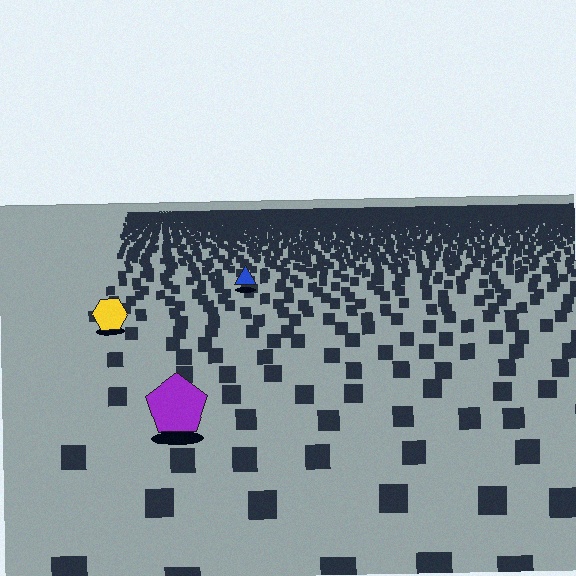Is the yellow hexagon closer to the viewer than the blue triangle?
Yes. The yellow hexagon is closer — you can tell from the texture gradient: the ground texture is coarser near it.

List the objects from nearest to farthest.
From nearest to farthest: the purple pentagon, the yellow hexagon, the blue triangle.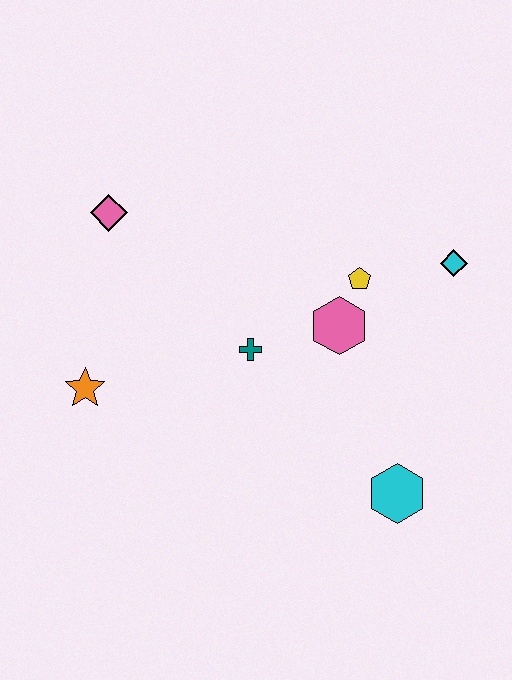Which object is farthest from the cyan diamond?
The orange star is farthest from the cyan diamond.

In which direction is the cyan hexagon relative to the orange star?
The cyan hexagon is to the right of the orange star.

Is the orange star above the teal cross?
No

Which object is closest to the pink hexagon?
The yellow pentagon is closest to the pink hexagon.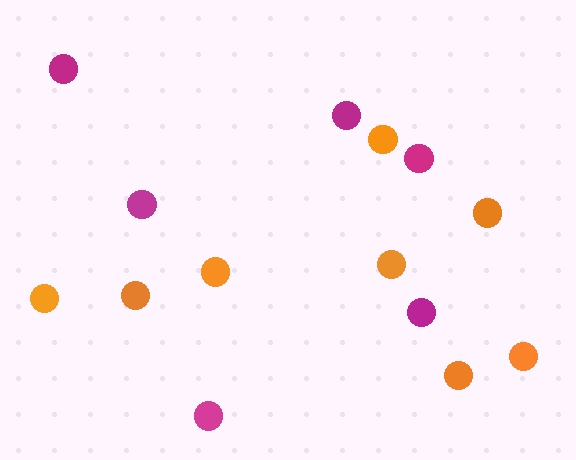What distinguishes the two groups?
There are 2 groups: one group of magenta circles (6) and one group of orange circles (8).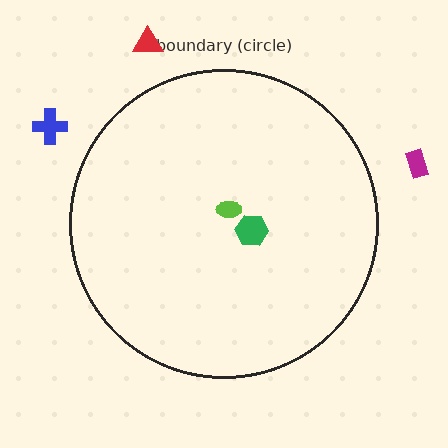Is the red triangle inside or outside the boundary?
Outside.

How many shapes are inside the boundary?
2 inside, 3 outside.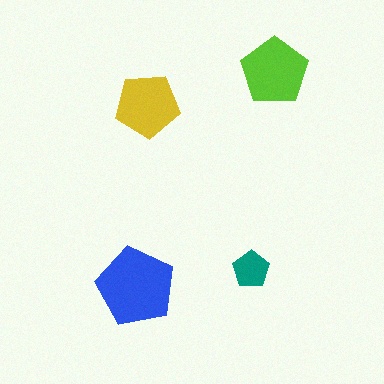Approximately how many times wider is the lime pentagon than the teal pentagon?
About 2 times wider.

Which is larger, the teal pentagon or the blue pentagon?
The blue one.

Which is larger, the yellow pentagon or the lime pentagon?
The lime one.